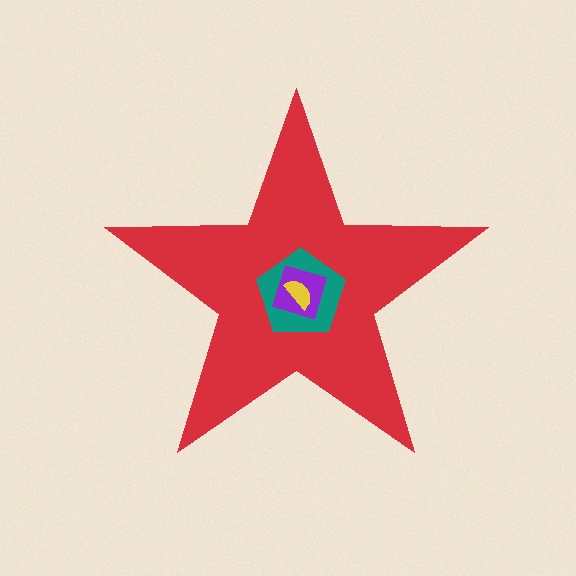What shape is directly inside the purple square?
The yellow semicircle.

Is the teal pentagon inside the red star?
Yes.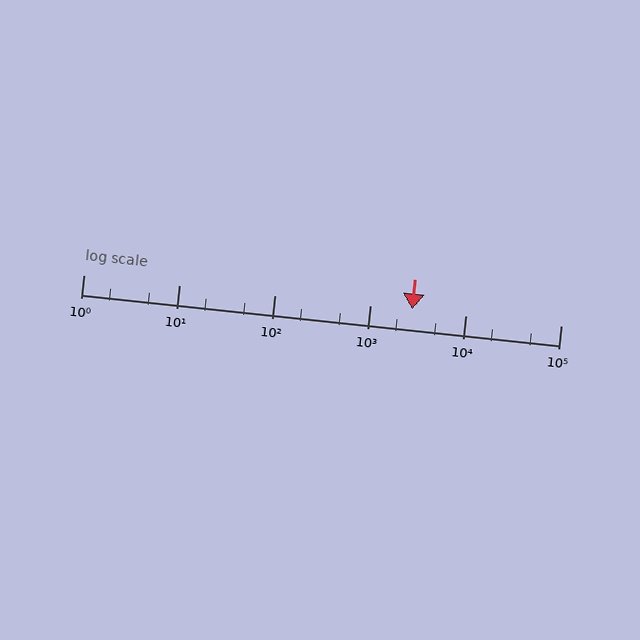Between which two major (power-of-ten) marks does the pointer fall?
The pointer is between 1000 and 10000.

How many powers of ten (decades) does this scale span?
The scale spans 5 decades, from 1 to 100000.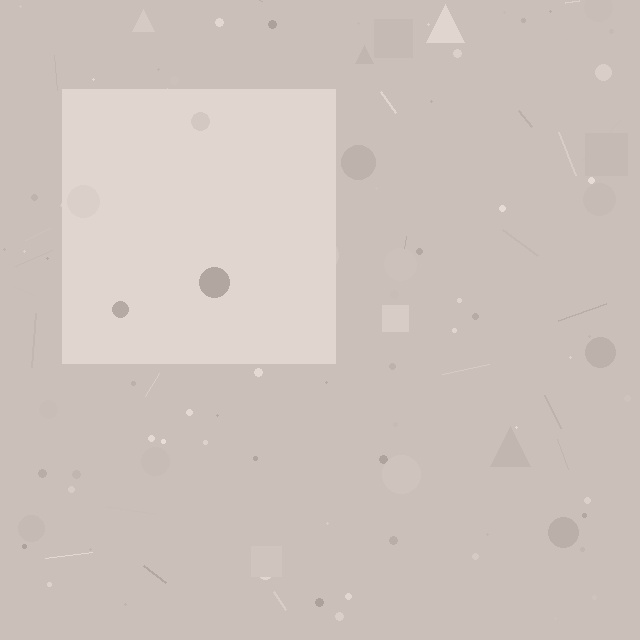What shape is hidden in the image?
A square is hidden in the image.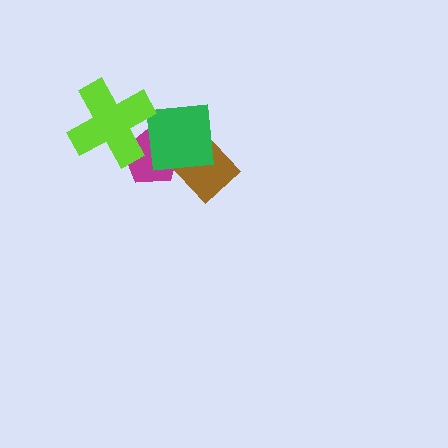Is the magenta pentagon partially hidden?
Yes, it is partially covered by another shape.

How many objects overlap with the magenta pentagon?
3 objects overlap with the magenta pentagon.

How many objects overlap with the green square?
2 objects overlap with the green square.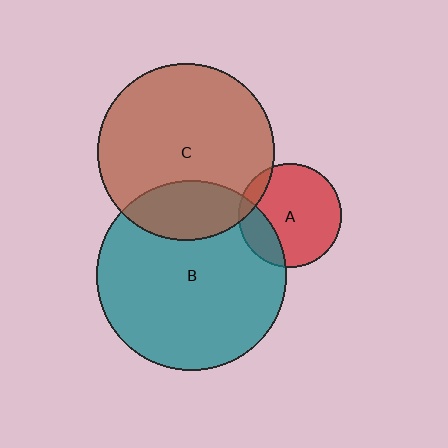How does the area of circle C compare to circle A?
Approximately 2.9 times.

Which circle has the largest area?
Circle B (teal).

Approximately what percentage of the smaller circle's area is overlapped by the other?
Approximately 25%.